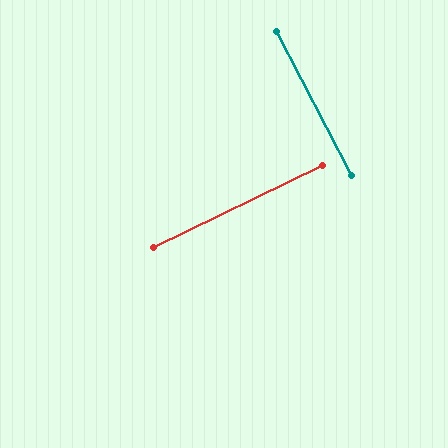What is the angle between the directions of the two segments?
Approximately 88 degrees.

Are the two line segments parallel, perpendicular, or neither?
Perpendicular — they meet at approximately 88°.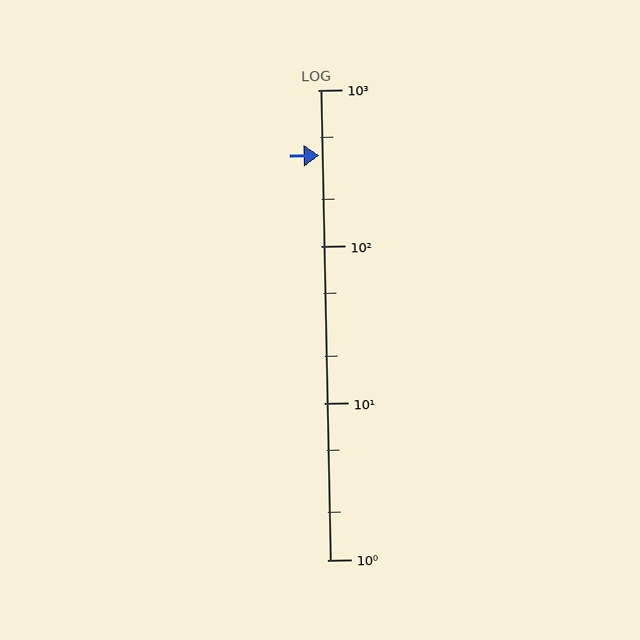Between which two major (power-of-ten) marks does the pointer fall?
The pointer is between 100 and 1000.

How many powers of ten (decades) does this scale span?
The scale spans 3 decades, from 1 to 1000.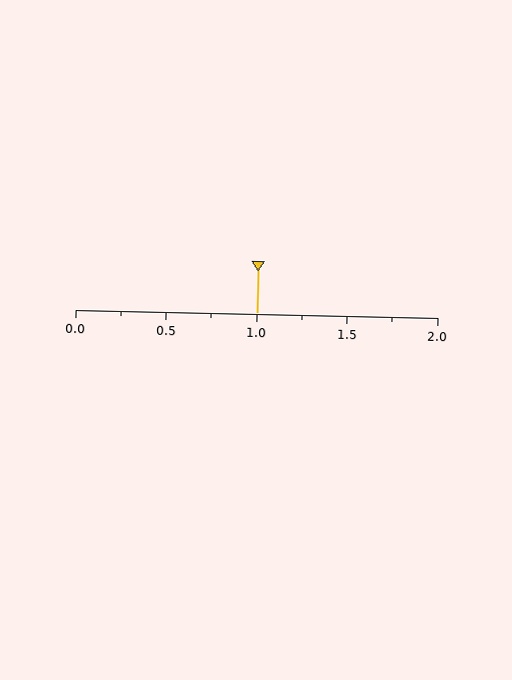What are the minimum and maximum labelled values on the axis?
The axis runs from 0.0 to 2.0.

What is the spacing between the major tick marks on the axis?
The major ticks are spaced 0.5 apart.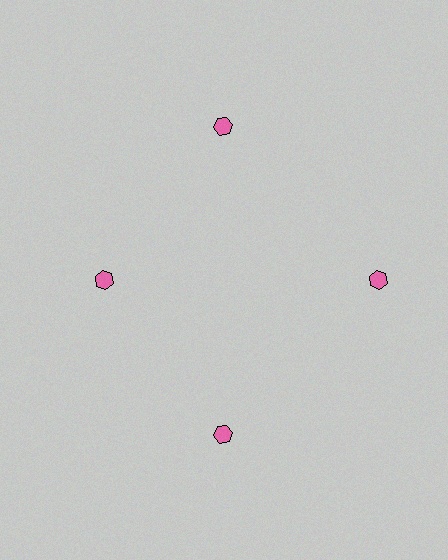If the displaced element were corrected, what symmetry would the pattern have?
It would have 4-fold rotational symmetry — the pattern would map onto itself every 90 degrees.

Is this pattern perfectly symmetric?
No. The 4 pink hexagons are arranged in a ring, but one element near the 9 o'clock position is pulled inward toward the center, breaking the 4-fold rotational symmetry.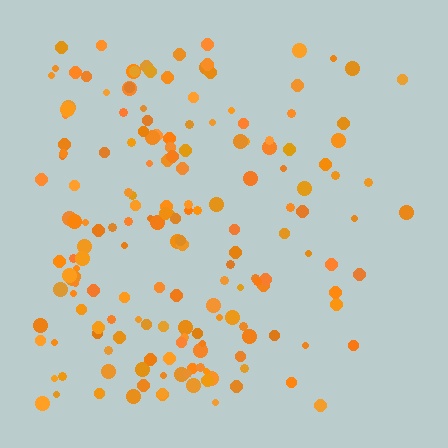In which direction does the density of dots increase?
From right to left, with the left side densest.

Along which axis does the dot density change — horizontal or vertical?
Horizontal.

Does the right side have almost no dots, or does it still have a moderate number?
Still a moderate number, just noticeably fewer than the left.